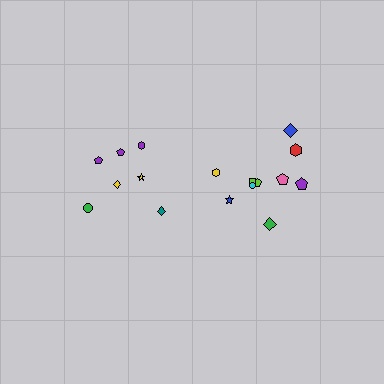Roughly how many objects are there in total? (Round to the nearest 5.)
Roughly 15 objects in total.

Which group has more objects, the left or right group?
The right group.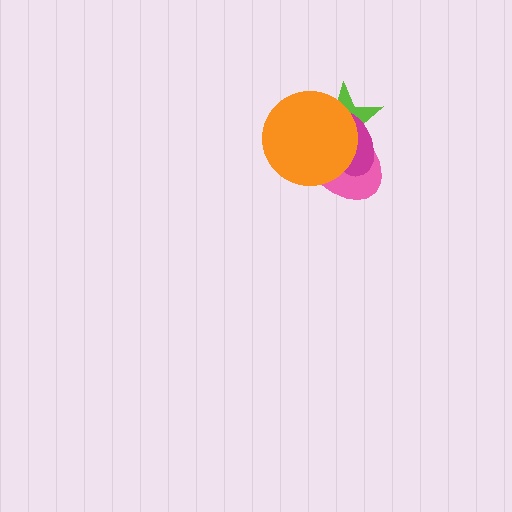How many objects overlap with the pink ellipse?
3 objects overlap with the pink ellipse.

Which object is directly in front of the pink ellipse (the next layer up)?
The lime star is directly in front of the pink ellipse.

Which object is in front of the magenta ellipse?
The orange circle is in front of the magenta ellipse.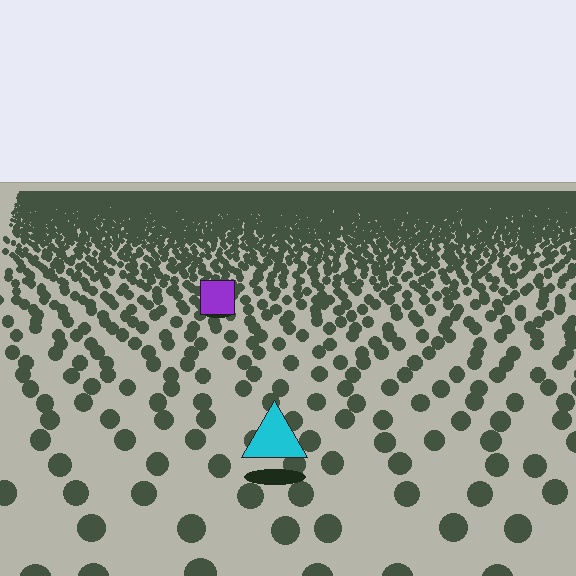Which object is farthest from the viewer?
The purple square is farthest from the viewer. It appears smaller and the ground texture around it is denser.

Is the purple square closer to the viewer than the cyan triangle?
No. The cyan triangle is closer — you can tell from the texture gradient: the ground texture is coarser near it.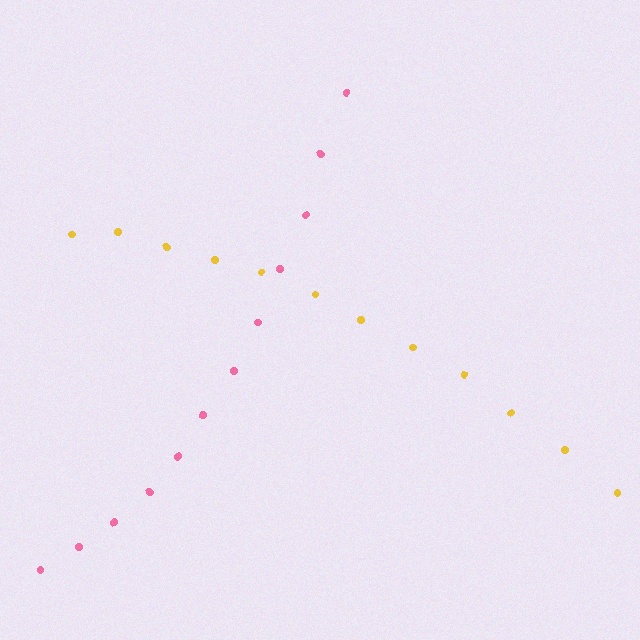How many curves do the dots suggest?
There are 2 distinct paths.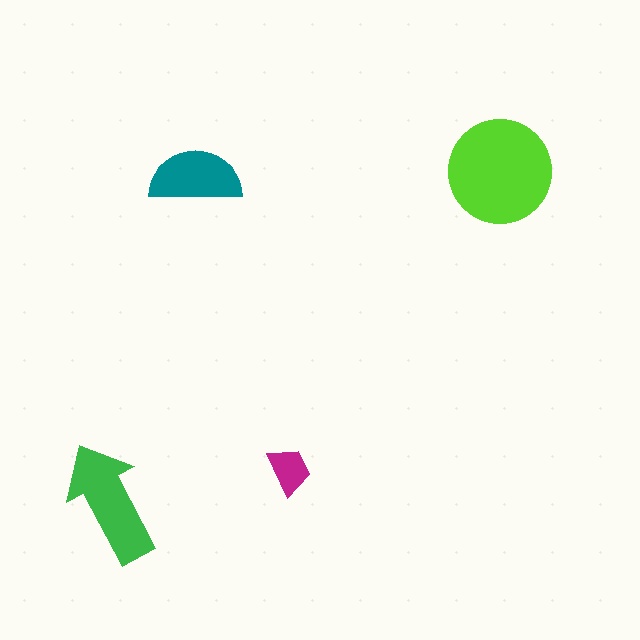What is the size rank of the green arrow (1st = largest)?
2nd.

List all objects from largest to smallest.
The lime circle, the green arrow, the teal semicircle, the magenta trapezoid.